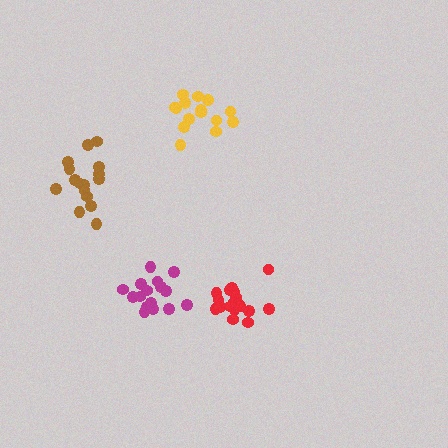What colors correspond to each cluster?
The clusters are colored: red, magenta, brown, yellow.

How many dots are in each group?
Group 1: 18 dots, Group 2: 16 dots, Group 3: 16 dots, Group 4: 15 dots (65 total).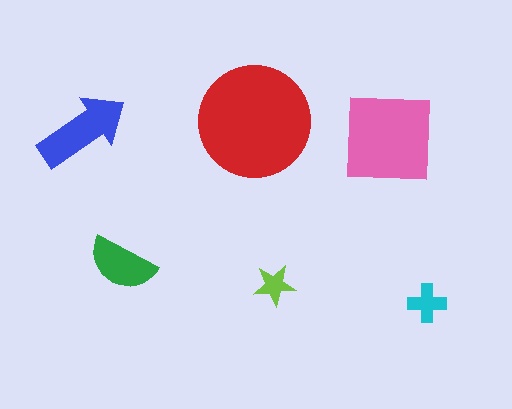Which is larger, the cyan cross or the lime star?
The cyan cross.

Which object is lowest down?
The cyan cross is bottommost.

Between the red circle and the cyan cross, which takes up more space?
The red circle.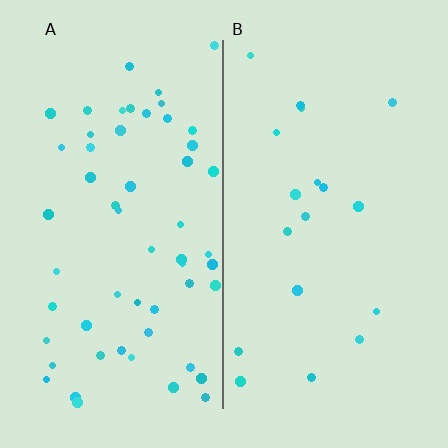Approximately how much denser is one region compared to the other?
Approximately 3.0× — region A over region B.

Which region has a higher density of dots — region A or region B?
A (the left).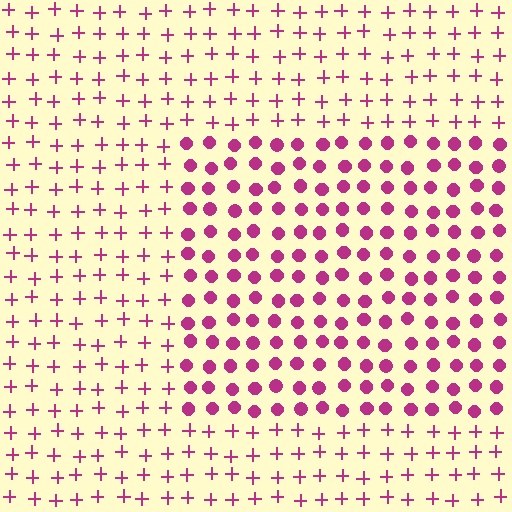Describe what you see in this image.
The image is filled with small magenta elements arranged in a uniform grid. A rectangle-shaped region contains circles, while the surrounding area contains plus signs. The boundary is defined purely by the change in element shape.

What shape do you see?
I see a rectangle.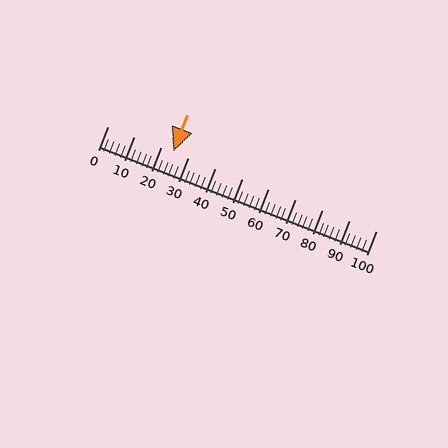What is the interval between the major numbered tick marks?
The major tick marks are spaced 10 units apart.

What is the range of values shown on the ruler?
The ruler shows values from 0 to 100.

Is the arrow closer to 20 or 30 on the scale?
The arrow is closer to 20.